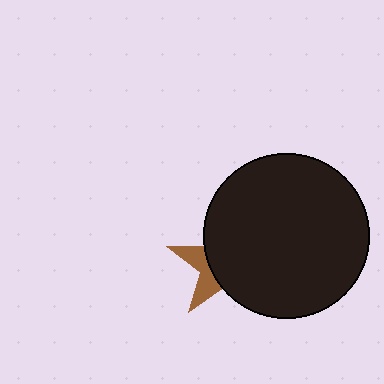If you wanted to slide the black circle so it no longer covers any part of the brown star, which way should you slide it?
Slide it right — that is the most direct way to separate the two shapes.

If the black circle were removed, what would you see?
You would see the complete brown star.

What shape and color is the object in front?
The object in front is a black circle.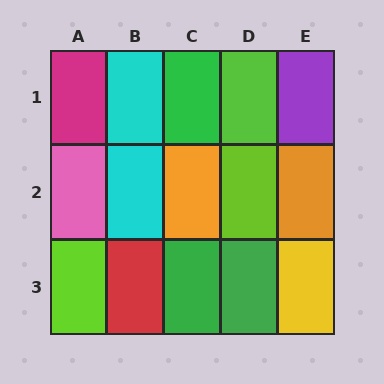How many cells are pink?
1 cell is pink.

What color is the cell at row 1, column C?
Green.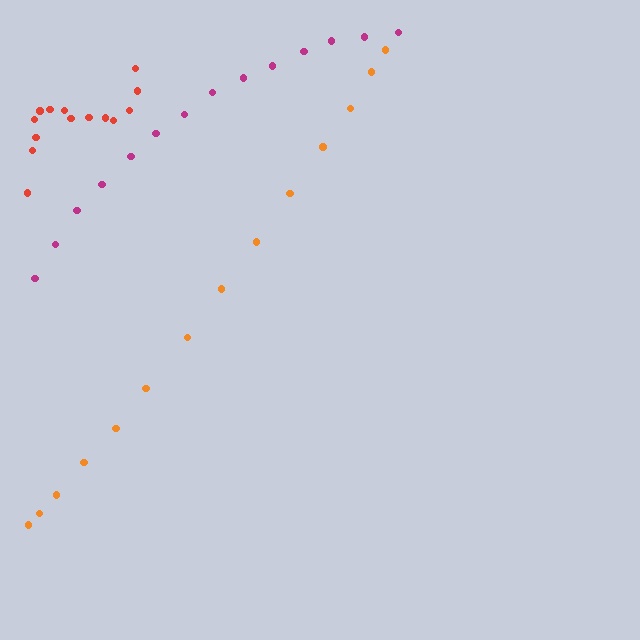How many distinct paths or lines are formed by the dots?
There are 3 distinct paths.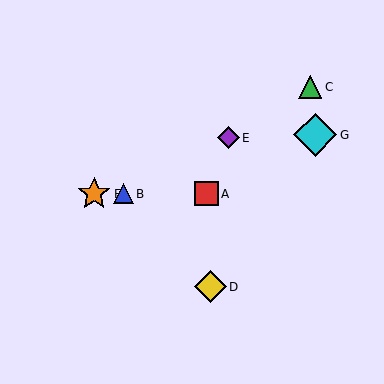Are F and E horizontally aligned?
No, F is at y≈194 and E is at y≈138.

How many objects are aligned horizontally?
3 objects (A, B, F) are aligned horizontally.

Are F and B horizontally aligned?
Yes, both are at y≈194.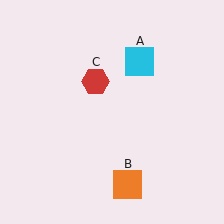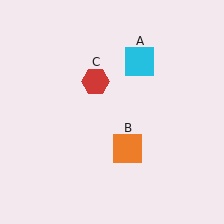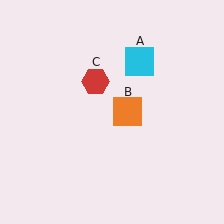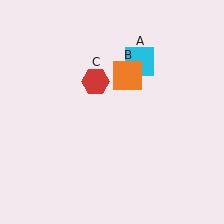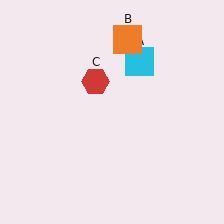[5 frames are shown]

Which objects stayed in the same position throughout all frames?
Cyan square (object A) and red hexagon (object C) remained stationary.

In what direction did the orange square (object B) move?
The orange square (object B) moved up.